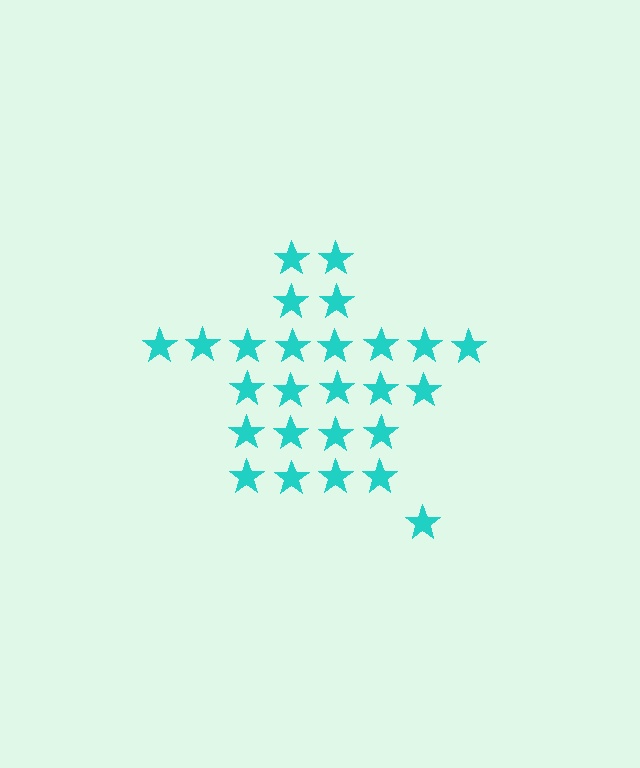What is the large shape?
The large shape is a star.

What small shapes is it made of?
It is made of small stars.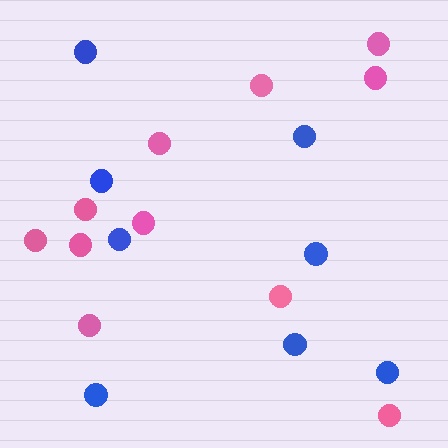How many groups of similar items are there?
There are 2 groups: one group of blue circles (8) and one group of pink circles (11).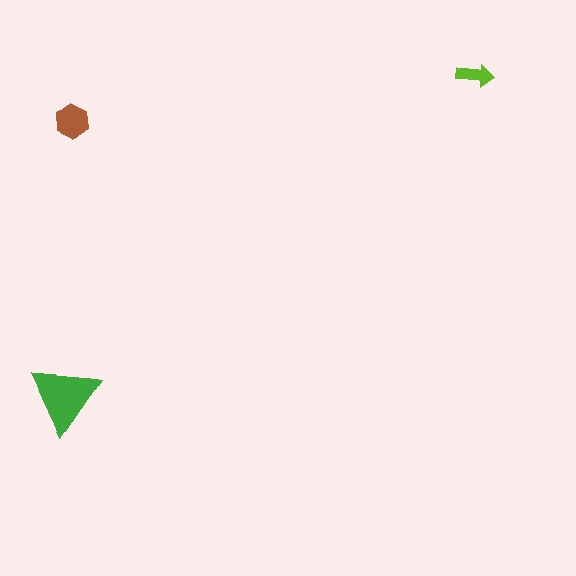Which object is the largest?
The green triangle.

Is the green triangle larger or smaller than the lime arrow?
Larger.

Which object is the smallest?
The lime arrow.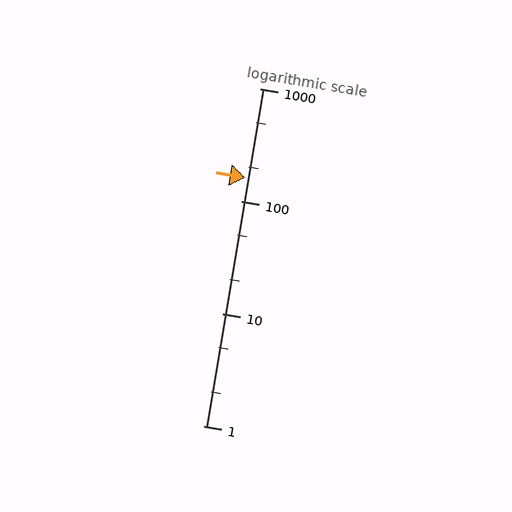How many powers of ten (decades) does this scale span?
The scale spans 3 decades, from 1 to 1000.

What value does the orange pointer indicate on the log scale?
The pointer indicates approximately 160.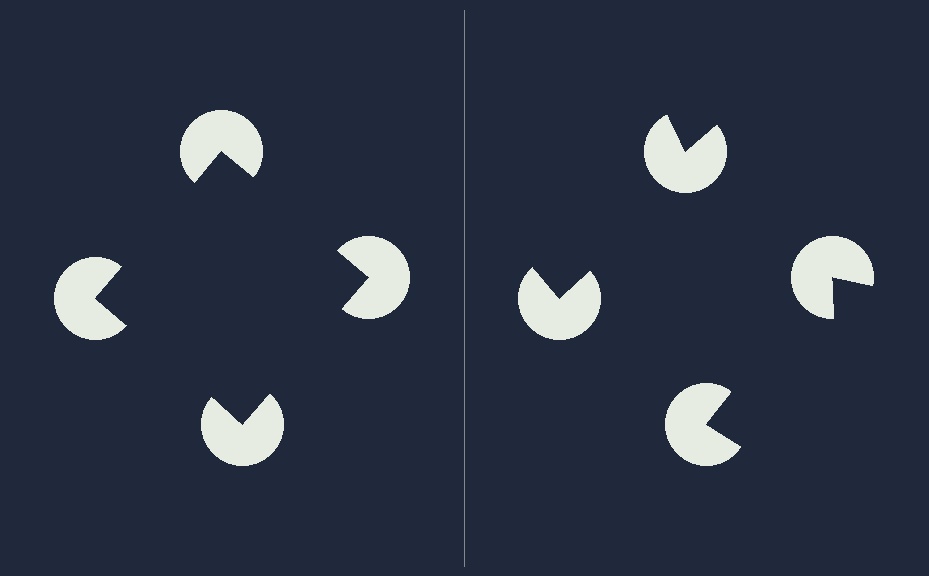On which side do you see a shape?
An illusory square appears on the left side. On the right side the wedge cuts are rotated, so no coherent shape forms.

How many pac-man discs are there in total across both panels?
8 — 4 on each side.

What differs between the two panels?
The pac-man discs are positioned identically on both sides; only the wedge orientations differ. On the left they align to a square; on the right they are misaligned.